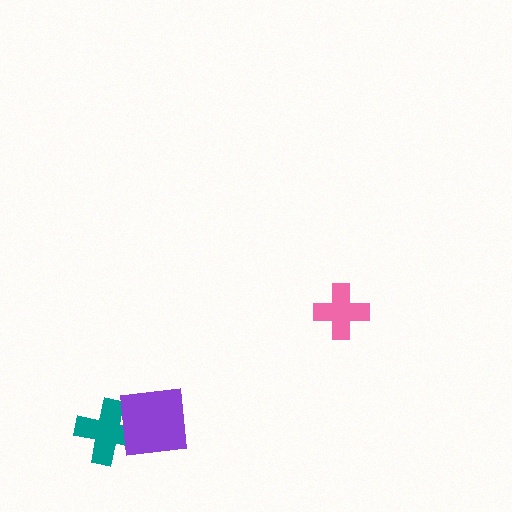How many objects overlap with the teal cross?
1 object overlaps with the teal cross.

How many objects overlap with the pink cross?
0 objects overlap with the pink cross.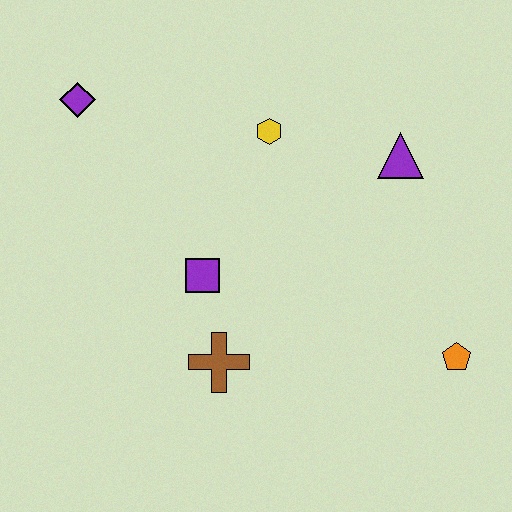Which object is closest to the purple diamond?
The yellow hexagon is closest to the purple diamond.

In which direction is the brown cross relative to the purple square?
The brown cross is below the purple square.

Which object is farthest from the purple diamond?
The orange pentagon is farthest from the purple diamond.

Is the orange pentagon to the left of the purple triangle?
No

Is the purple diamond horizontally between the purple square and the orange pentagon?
No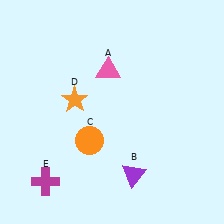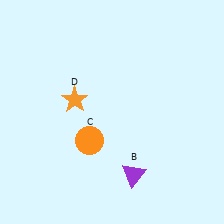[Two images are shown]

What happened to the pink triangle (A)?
The pink triangle (A) was removed in Image 2. It was in the top-left area of Image 1.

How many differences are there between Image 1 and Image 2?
There are 2 differences between the two images.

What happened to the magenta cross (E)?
The magenta cross (E) was removed in Image 2. It was in the bottom-left area of Image 1.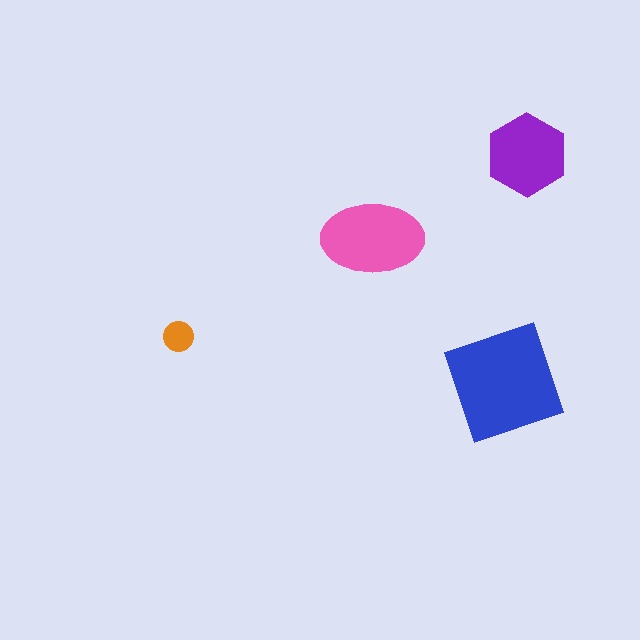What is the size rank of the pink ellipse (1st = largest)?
2nd.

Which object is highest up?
The purple hexagon is topmost.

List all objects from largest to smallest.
The blue square, the pink ellipse, the purple hexagon, the orange circle.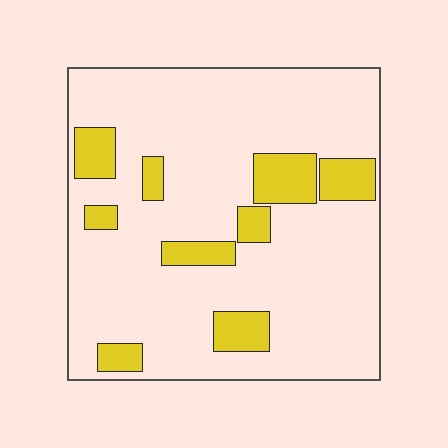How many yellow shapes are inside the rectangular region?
9.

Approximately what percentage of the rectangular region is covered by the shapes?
Approximately 15%.